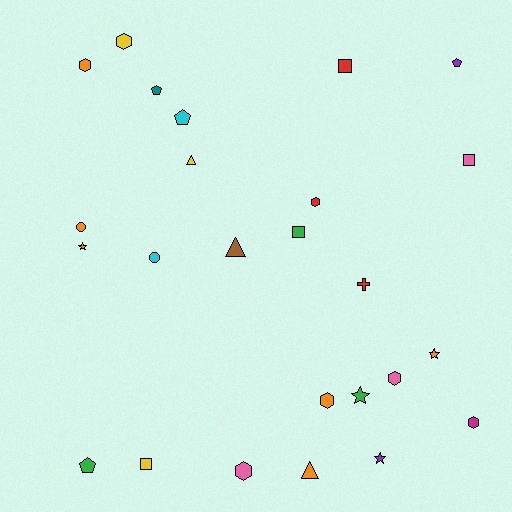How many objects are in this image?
There are 25 objects.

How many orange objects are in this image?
There are 6 orange objects.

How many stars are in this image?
There are 4 stars.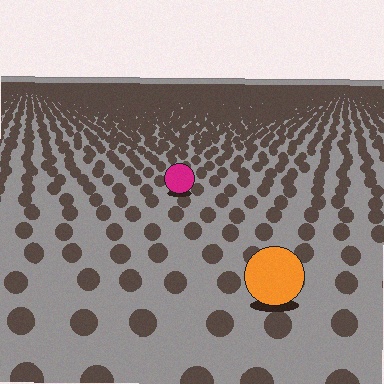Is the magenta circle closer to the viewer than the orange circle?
No. The orange circle is closer — you can tell from the texture gradient: the ground texture is coarser near it.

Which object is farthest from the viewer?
The magenta circle is farthest from the viewer. It appears smaller and the ground texture around it is denser.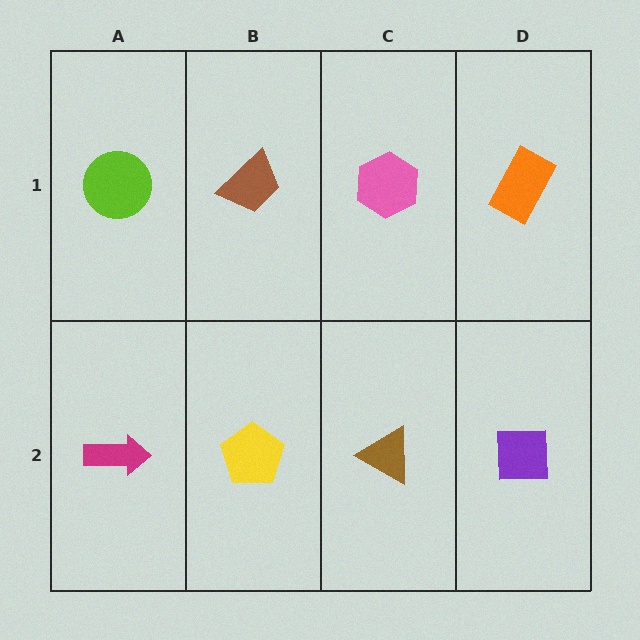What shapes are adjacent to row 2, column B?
A brown trapezoid (row 1, column B), a magenta arrow (row 2, column A), a brown triangle (row 2, column C).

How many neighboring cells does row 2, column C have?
3.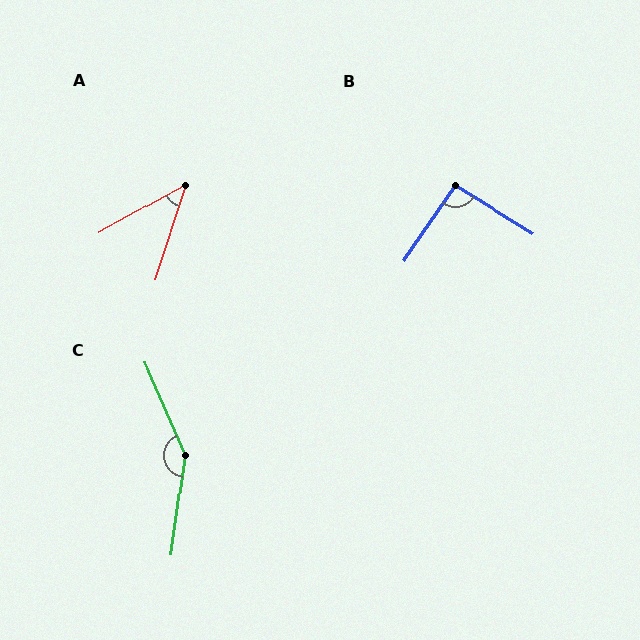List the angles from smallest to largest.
A (43°), B (93°), C (148°).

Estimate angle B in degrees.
Approximately 93 degrees.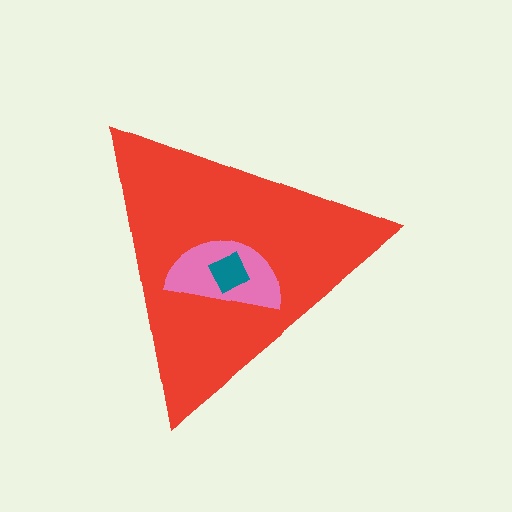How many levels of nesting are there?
3.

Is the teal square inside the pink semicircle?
Yes.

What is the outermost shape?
The red triangle.